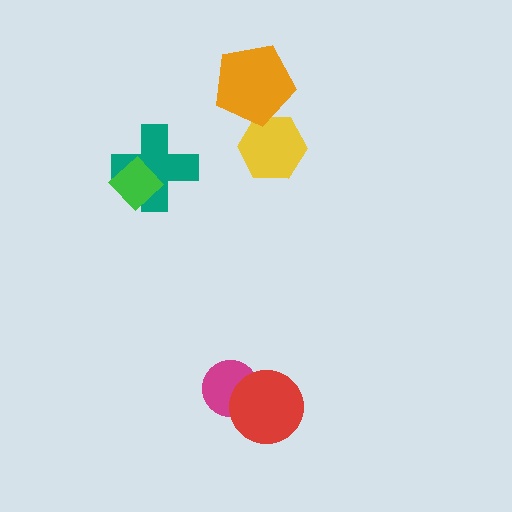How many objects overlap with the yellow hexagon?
1 object overlaps with the yellow hexagon.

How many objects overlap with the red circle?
1 object overlaps with the red circle.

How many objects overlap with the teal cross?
1 object overlaps with the teal cross.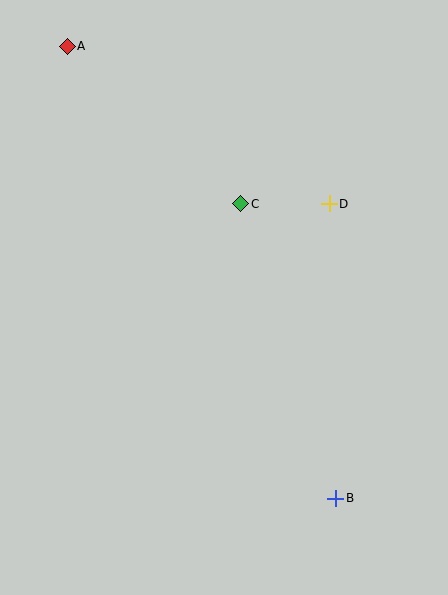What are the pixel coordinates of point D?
Point D is at (329, 204).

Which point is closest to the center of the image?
Point C at (241, 204) is closest to the center.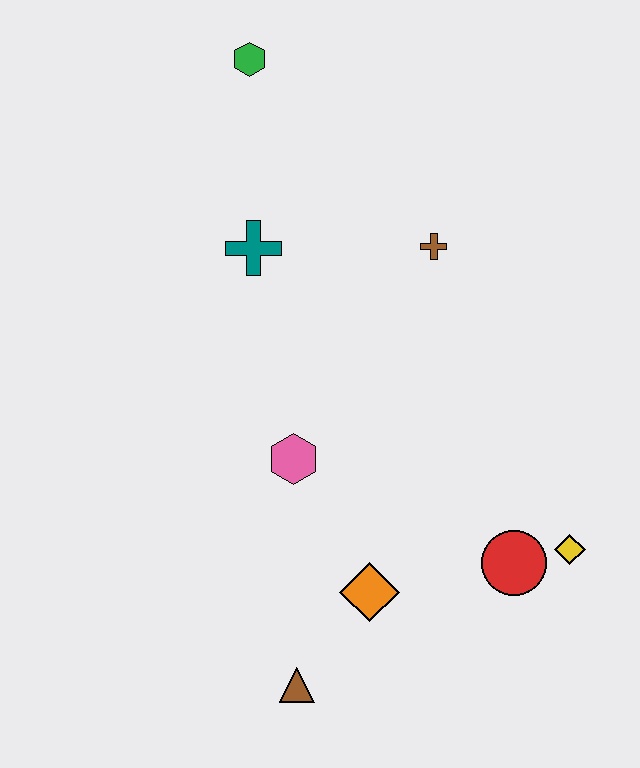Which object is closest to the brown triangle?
The orange diamond is closest to the brown triangle.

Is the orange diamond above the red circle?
No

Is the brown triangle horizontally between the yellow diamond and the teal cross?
Yes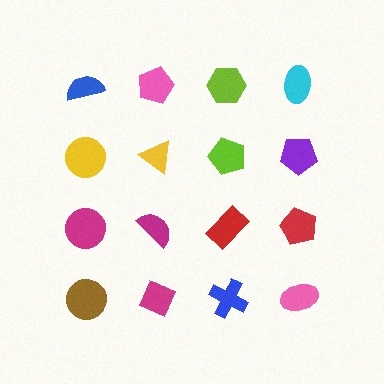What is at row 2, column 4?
A purple pentagon.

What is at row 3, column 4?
A red pentagon.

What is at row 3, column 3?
A red rectangle.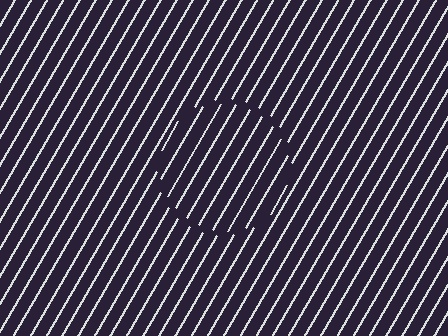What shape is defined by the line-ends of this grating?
An illusory circle. The interior of the shape contains the same grating, shifted by half a period — the contour is defined by the phase discontinuity where line-ends from the inner and outer gratings abut.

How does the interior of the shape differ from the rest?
The interior of the shape contains the same grating, shifted by half a period — the contour is defined by the phase discontinuity where line-ends from the inner and outer gratings abut.